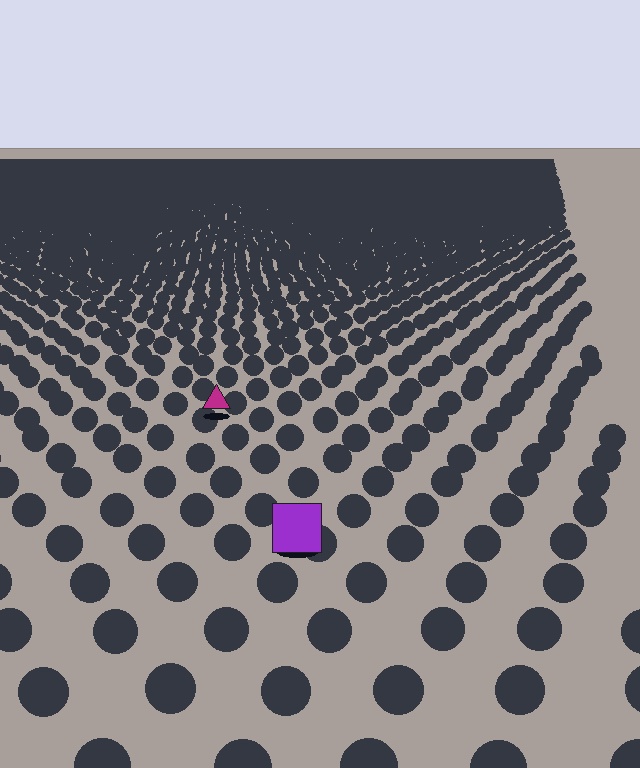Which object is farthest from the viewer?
The magenta triangle is farthest from the viewer. It appears smaller and the ground texture around it is denser.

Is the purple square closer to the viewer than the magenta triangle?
Yes. The purple square is closer — you can tell from the texture gradient: the ground texture is coarser near it.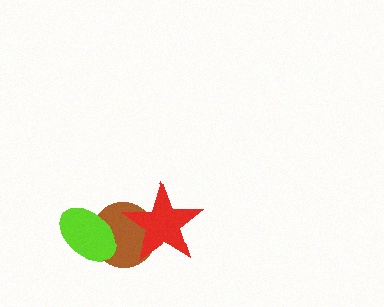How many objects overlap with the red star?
1 object overlaps with the red star.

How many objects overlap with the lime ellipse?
1 object overlaps with the lime ellipse.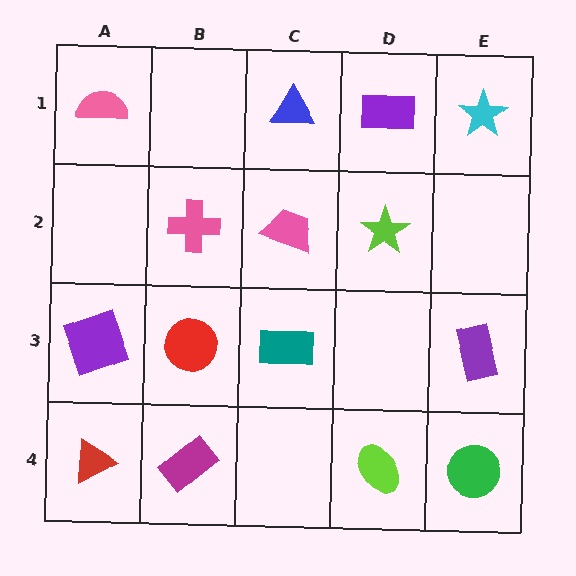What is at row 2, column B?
A pink cross.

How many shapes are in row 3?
4 shapes.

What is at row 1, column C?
A blue triangle.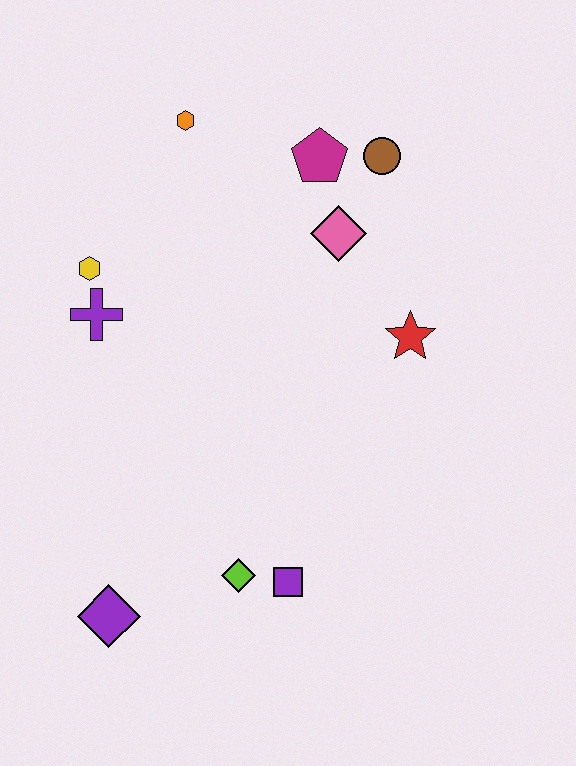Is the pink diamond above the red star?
Yes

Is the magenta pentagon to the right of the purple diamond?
Yes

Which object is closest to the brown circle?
The magenta pentagon is closest to the brown circle.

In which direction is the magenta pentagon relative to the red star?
The magenta pentagon is above the red star.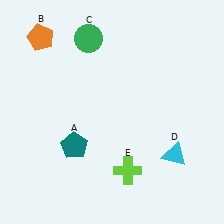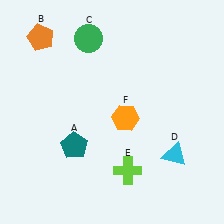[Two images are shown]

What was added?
An orange hexagon (F) was added in Image 2.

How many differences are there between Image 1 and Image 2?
There is 1 difference between the two images.